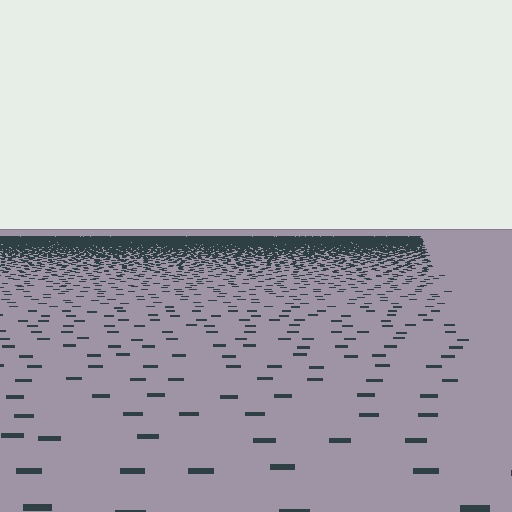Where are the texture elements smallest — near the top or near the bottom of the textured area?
Near the top.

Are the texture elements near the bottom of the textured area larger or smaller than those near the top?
Larger. Near the bottom, elements are closer to the viewer and appear at a bigger on-screen size.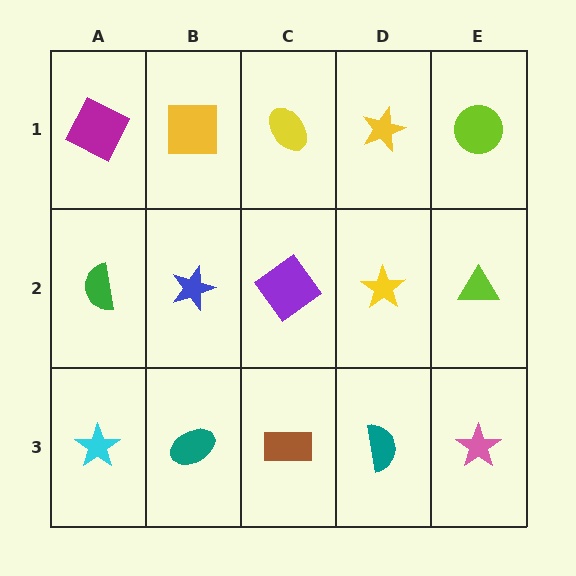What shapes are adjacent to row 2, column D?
A yellow star (row 1, column D), a teal semicircle (row 3, column D), a purple diamond (row 2, column C), a lime triangle (row 2, column E).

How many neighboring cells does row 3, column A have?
2.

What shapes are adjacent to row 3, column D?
A yellow star (row 2, column D), a brown rectangle (row 3, column C), a pink star (row 3, column E).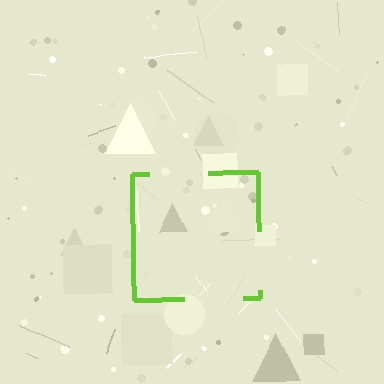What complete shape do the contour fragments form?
The contour fragments form a square.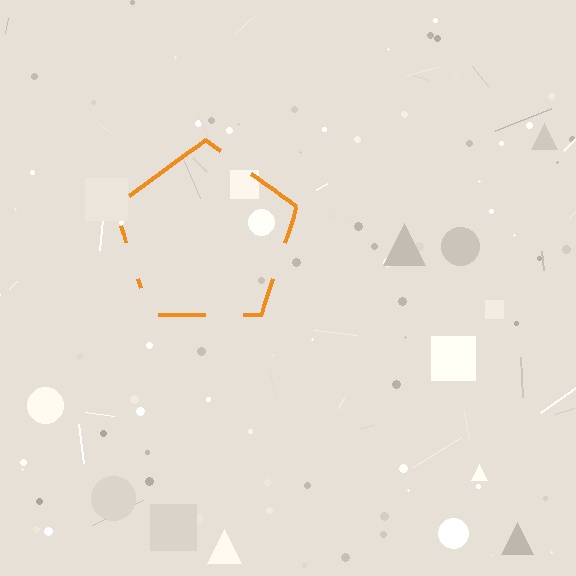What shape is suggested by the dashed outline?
The dashed outline suggests a pentagon.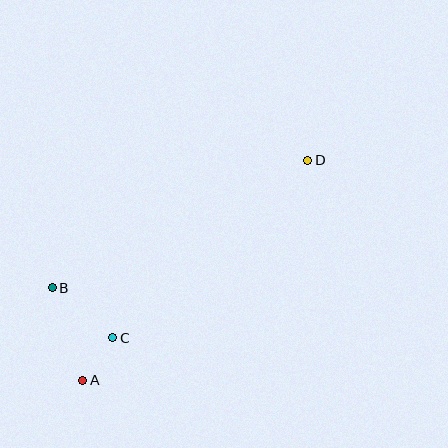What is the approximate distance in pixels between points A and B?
The distance between A and B is approximately 97 pixels.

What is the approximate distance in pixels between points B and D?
The distance between B and D is approximately 286 pixels.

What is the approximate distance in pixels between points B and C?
The distance between B and C is approximately 79 pixels.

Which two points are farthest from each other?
Points A and D are farthest from each other.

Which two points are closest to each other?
Points A and C are closest to each other.